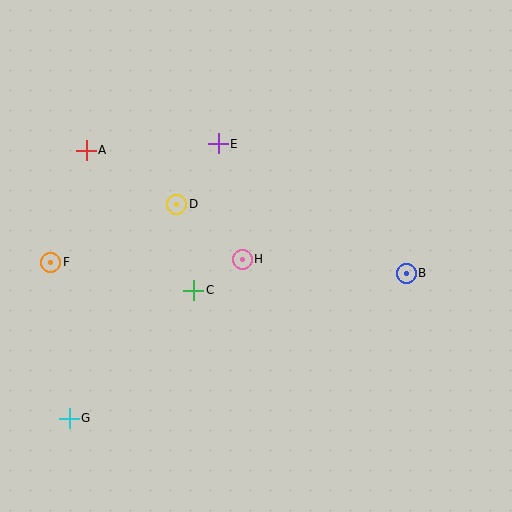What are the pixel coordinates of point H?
Point H is at (242, 259).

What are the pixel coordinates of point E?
Point E is at (218, 144).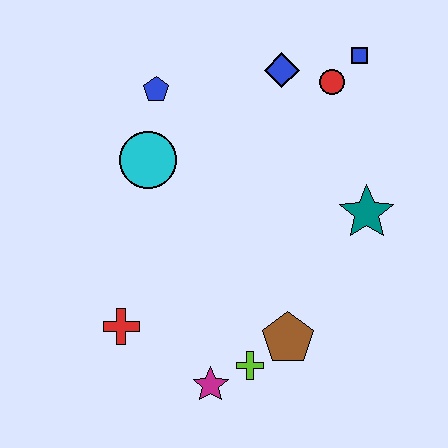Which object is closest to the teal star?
The red circle is closest to the teal star.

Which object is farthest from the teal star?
The red cross is farthest from the teal star.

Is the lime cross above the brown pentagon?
No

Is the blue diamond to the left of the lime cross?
No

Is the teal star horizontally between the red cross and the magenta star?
No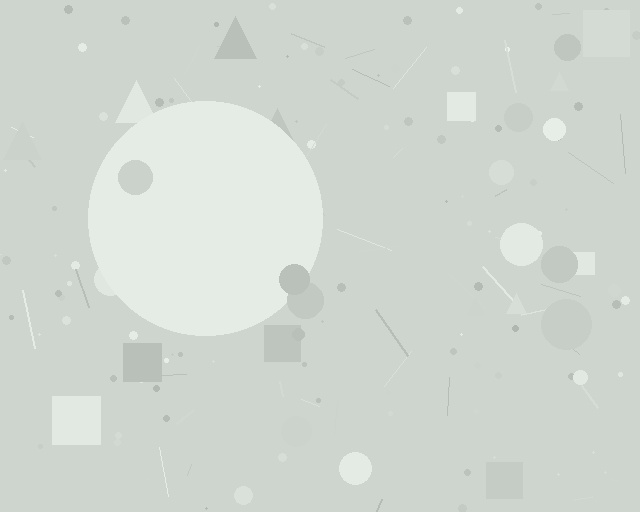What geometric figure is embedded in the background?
A circle is embedded in the background.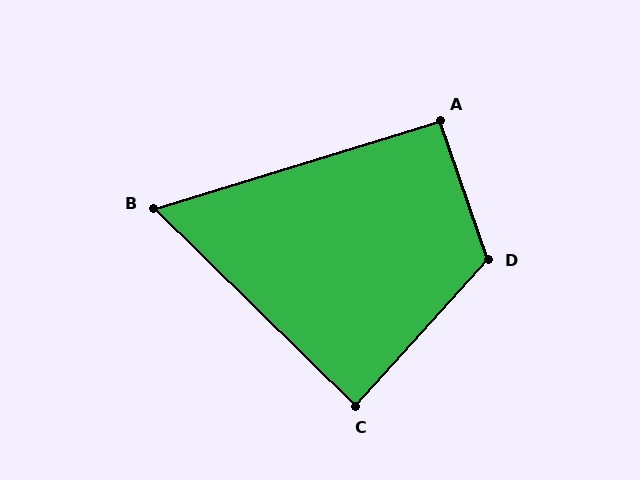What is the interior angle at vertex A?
Approximately 92 degrees (approximately right).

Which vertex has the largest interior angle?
D, at approximately 119 degrees.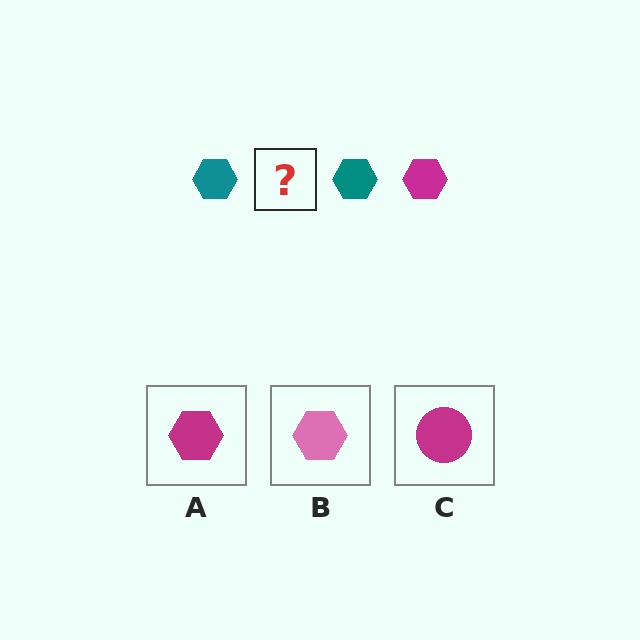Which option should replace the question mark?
Option A.